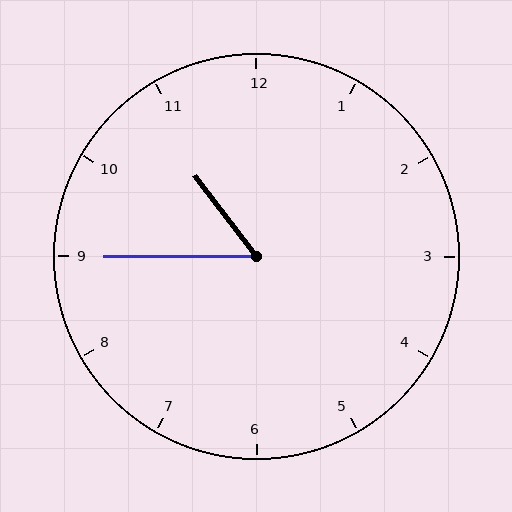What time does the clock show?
10:45.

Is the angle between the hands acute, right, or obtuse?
It is acute.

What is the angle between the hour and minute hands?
Approximately 52 degrees.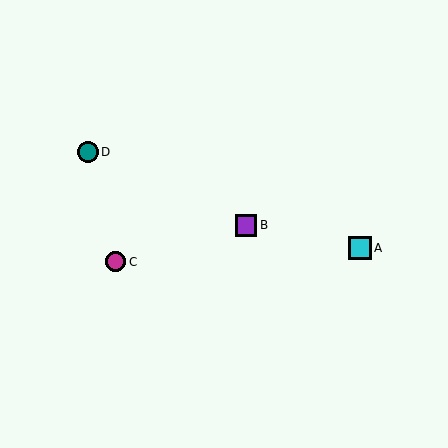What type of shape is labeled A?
Shape A is a cyan square.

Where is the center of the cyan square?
The center of the cyan square is at (360, 248).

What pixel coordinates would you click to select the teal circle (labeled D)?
Click at (88, 152) to select the teal circle D.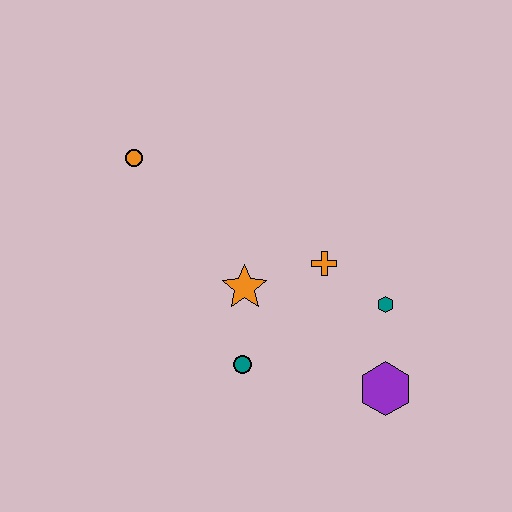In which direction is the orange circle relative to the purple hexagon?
The orange circle is to the left of the purple hexagon.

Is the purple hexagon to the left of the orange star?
No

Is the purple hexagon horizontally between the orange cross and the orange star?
No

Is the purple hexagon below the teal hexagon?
Yes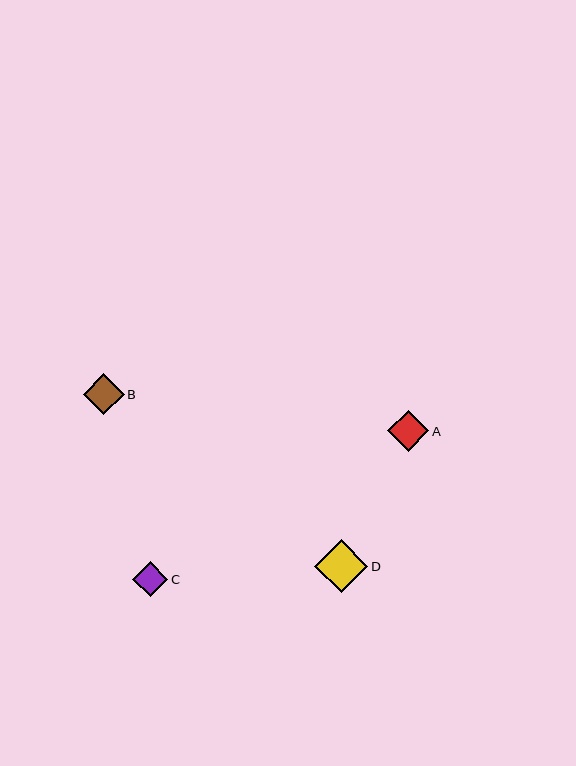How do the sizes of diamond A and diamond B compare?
Diamond A and diamond B are approximately the same size.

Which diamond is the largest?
Diamond D is the largest with a size of approximately 53 pixels.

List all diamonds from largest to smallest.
From largest to smallest: D, A, B, C.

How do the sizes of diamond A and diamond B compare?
Diamond A and diamond B are approximately the same size.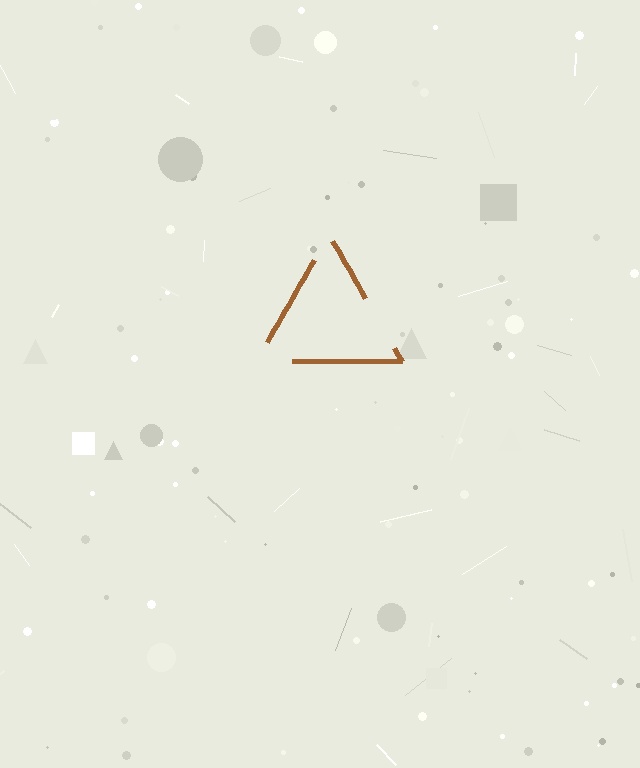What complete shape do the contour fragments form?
The contour fragments form a triangle.